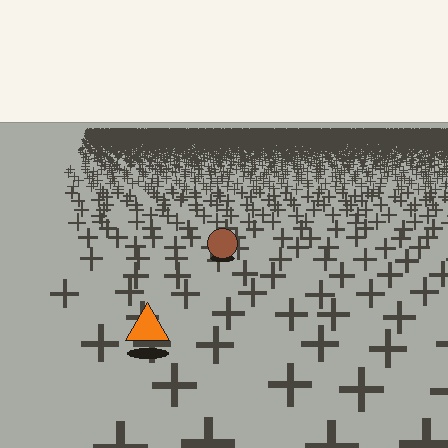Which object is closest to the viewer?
The orange triangle is closest. The texture marks near it are larger and more spread out.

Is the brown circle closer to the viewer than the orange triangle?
No. The orange triangle is closer — you can tell from the texture gradient: the ground texture is coarser near it.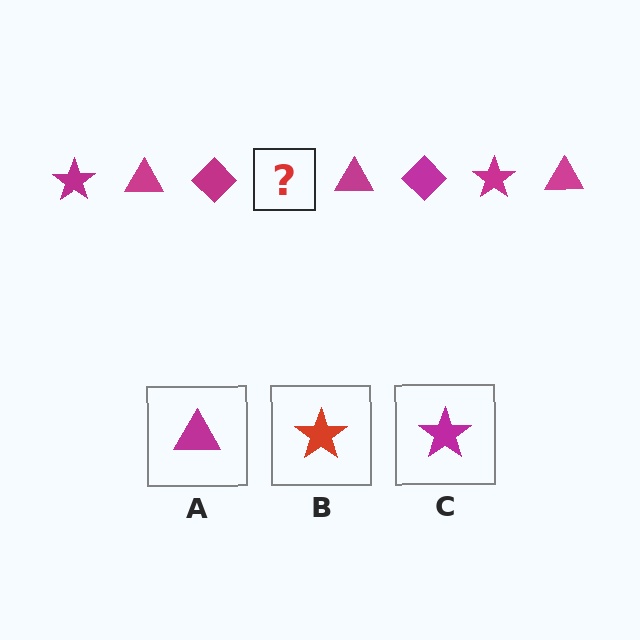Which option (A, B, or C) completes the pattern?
C.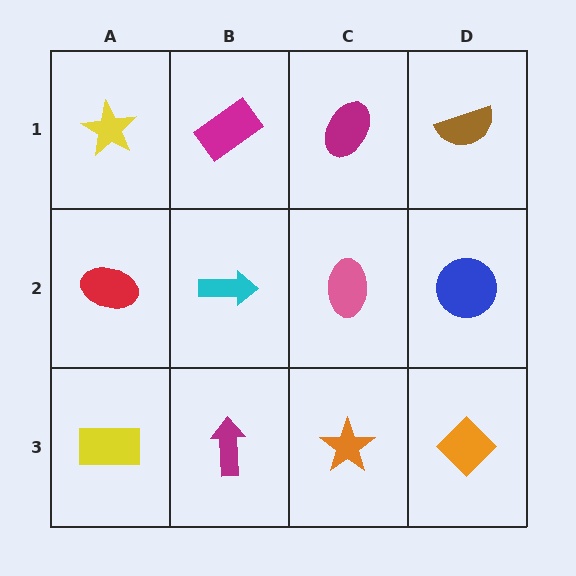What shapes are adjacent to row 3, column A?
A red ellipse (row 2, column A), a magenta arrow (row 3, column B).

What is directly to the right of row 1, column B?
A magenta ellipse.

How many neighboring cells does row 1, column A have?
2.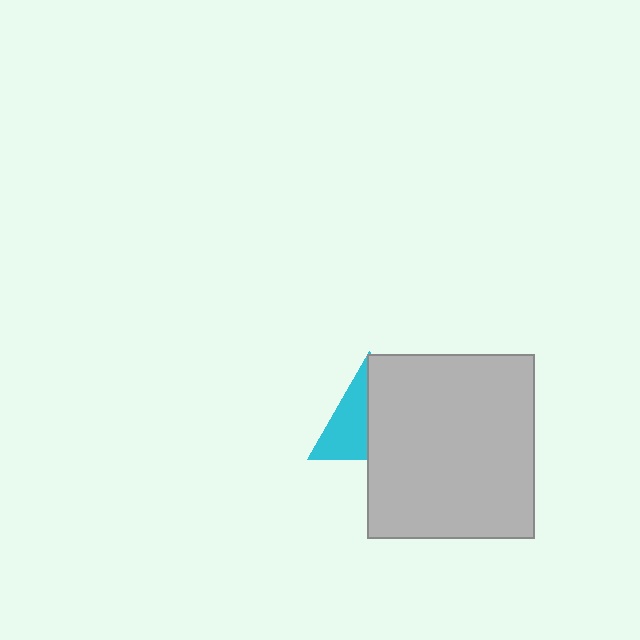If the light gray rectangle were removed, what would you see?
You would see the complete cyan triangle.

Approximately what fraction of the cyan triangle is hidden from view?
Roughly 53% of the cyan triangle is hidden behind the light gray rectangle.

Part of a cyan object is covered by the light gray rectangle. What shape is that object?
It is a triangle.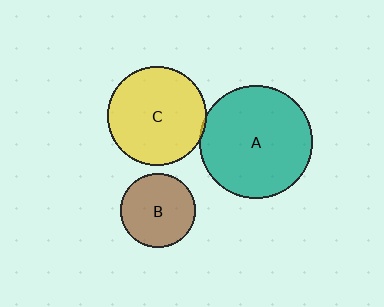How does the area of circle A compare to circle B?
Approximately 2.3 times.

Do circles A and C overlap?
Yes.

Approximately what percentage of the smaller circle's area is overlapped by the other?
Approximately 5%.